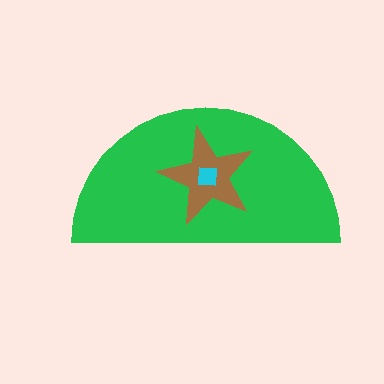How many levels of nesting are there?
3.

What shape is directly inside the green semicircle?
The brown star.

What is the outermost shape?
The green semicircle.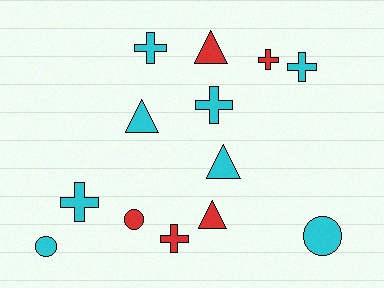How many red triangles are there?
There are 2 red triangles.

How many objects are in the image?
There are 13 objects.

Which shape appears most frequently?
Cross, with 6 objects.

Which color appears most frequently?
Cyan, with 8 objects.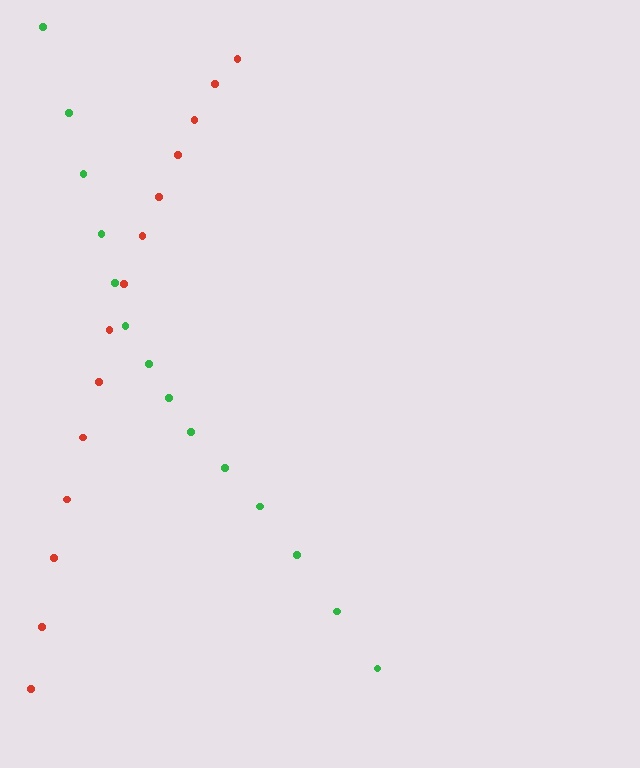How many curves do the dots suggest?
There are 2 distinct paths.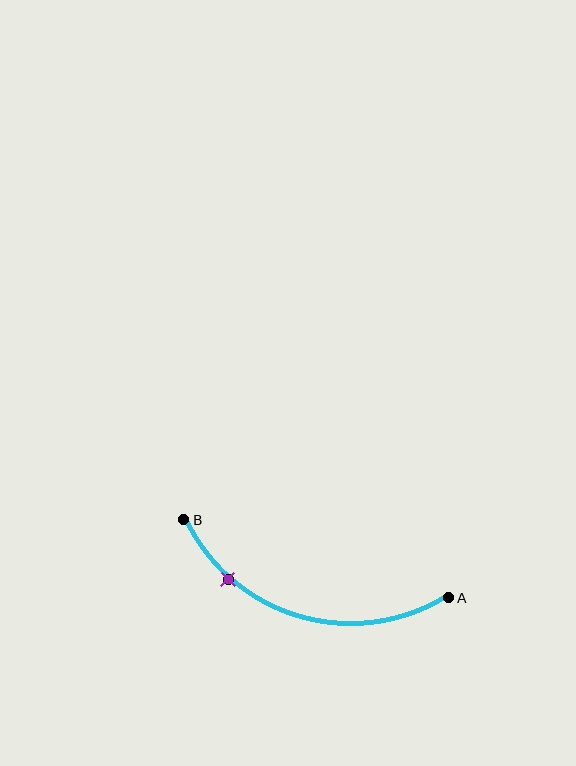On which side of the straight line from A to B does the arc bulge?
The arc bulges below the straight line connecting A and B.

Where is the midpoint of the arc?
The arc midpoint is the point on the curve farthest from the straight line joining A and B. It sits below that line.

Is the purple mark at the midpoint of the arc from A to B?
No. The purple mark lies on the arc but is closer to endpoint B. The arc midpoint would be at the point on the curve equidistant along the arc from both A and B.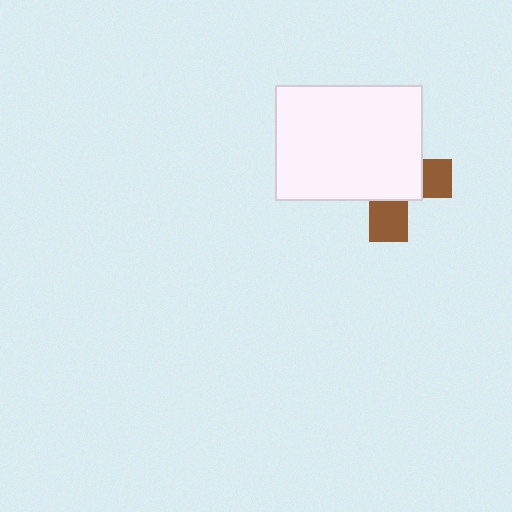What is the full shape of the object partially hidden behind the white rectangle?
The partially hidden object is a brown cross.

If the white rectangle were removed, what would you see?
You would see the complete brown cross.